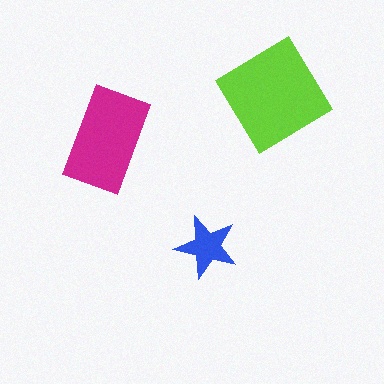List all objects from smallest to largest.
The blue star, the magenta rectangle, the lime diamond.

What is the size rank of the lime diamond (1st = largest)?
1st.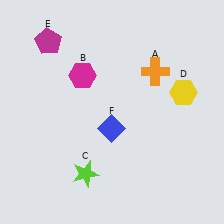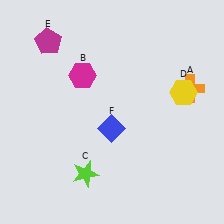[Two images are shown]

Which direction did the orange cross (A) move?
The orange cross (A) moved right.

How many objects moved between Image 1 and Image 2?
1 object moved between the two images.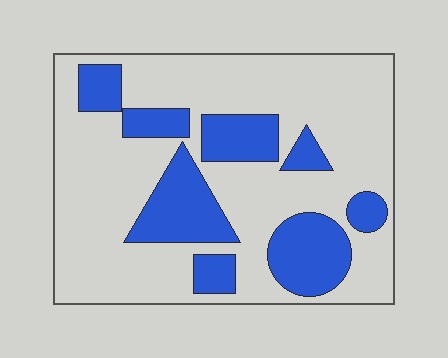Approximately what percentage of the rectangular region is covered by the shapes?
Approximately 30%.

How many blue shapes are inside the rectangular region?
8.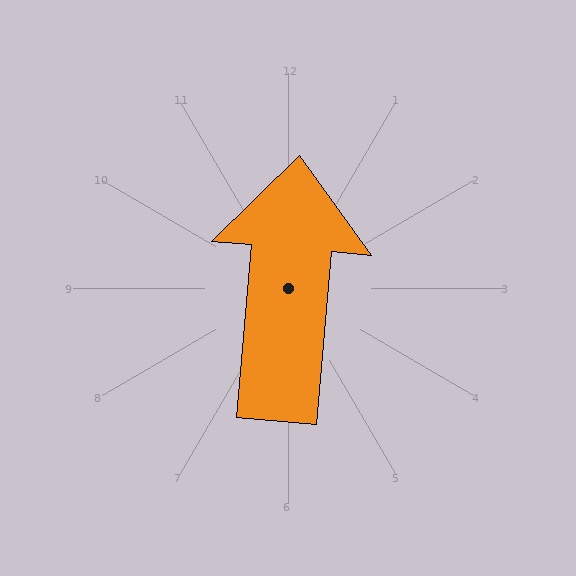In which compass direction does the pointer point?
North.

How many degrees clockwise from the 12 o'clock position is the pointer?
Approximately 5 degrees.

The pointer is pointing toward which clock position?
Roughly 12 o'clock.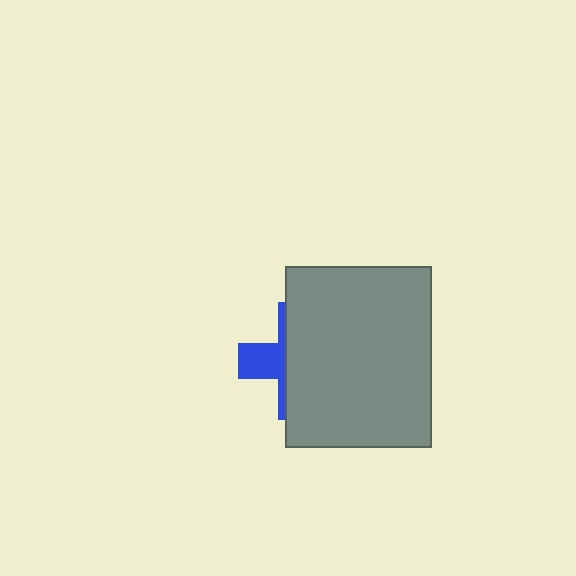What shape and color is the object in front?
The object in front is a gray rectangle.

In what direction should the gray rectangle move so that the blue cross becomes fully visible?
The gray rectangle should move right. That is the shortest direction to clear the overlap and leave the blue cross fully visible.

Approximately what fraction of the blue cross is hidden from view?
Roughly 67% of the blue cross is hidden behind the gray rectangle.